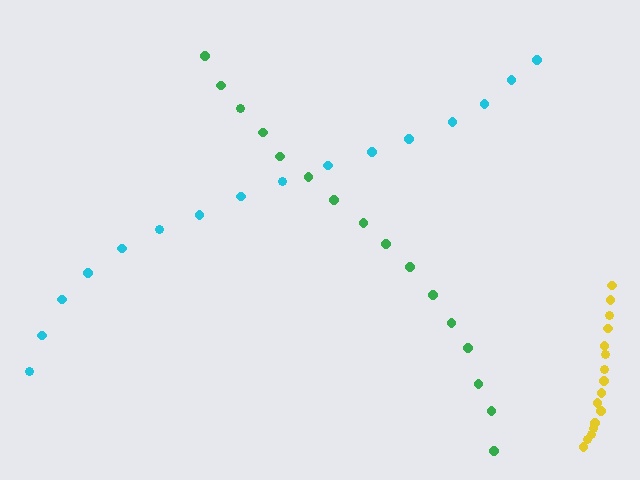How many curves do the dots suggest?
There are 3 distinct paths.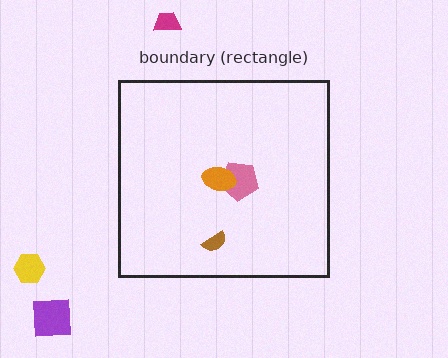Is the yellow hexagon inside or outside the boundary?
Outside.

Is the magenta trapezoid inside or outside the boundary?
Outside.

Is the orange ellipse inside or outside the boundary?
Inside.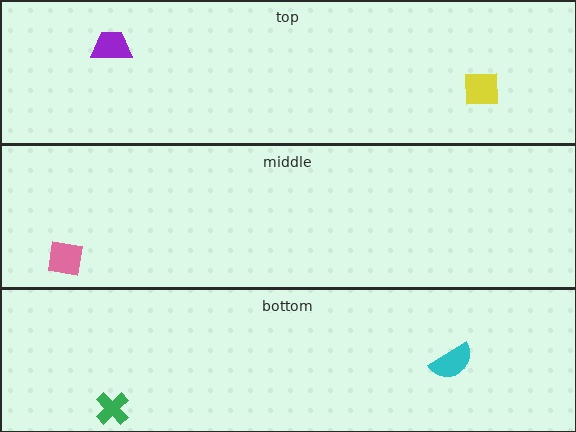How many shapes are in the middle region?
1.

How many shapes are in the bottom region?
2.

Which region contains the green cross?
The bottom region.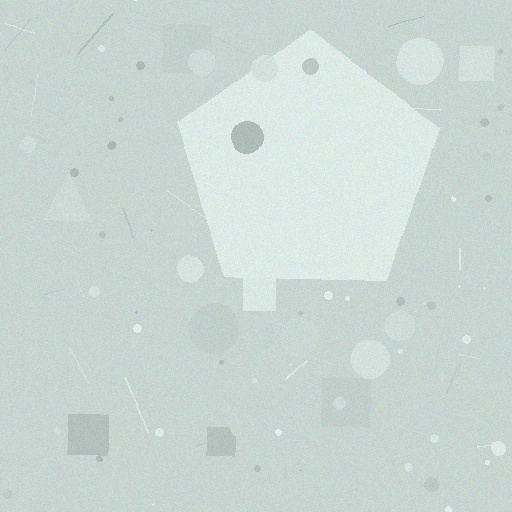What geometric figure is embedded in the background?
A pentagon is embedded in the background.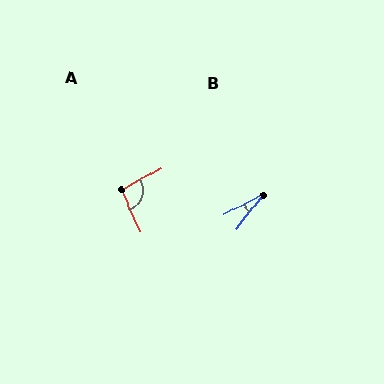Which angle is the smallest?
B, at approximately 24 degrees.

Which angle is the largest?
A, at approximately 96 degrees.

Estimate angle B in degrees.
Approximately 24 degrees.